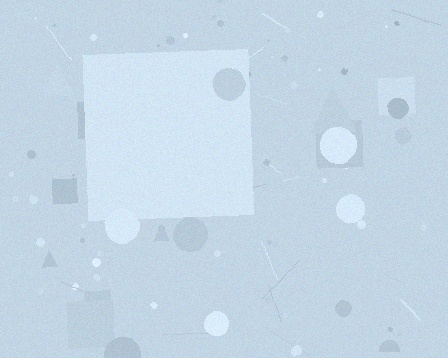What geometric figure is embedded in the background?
A square is embedded in the background.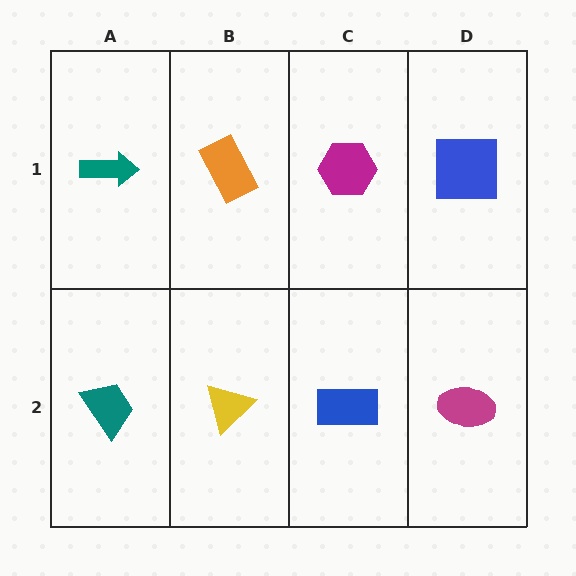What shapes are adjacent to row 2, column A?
A teal arrow (row 1, column A), a yellow triangle (row 2, column B).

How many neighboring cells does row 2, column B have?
3.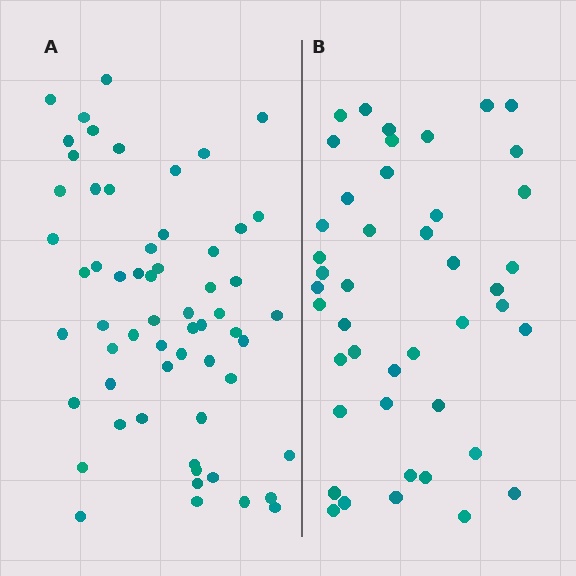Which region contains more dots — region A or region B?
Region A (the left region) has more dots.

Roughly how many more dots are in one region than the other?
Region A has approximately 15 more dots than region B.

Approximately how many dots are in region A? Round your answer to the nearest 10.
About 60 dots.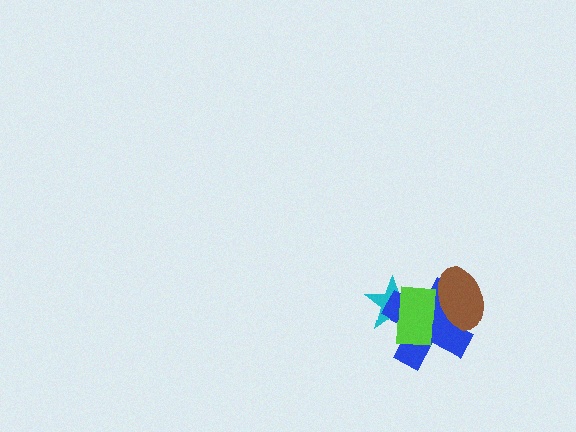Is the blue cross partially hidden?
Yes, it is partially covered by another shape.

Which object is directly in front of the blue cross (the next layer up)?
The lime rectangle is directly in front of the blue cross.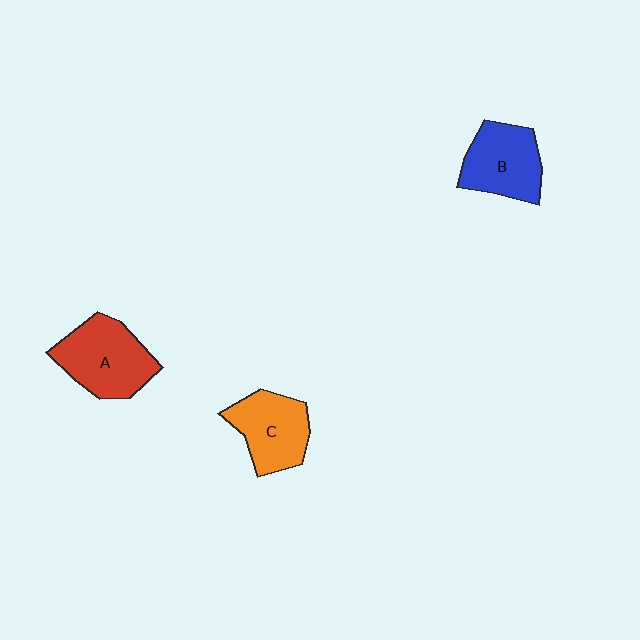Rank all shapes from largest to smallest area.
From largest to smallest: A (red), B (blue), C (orange).